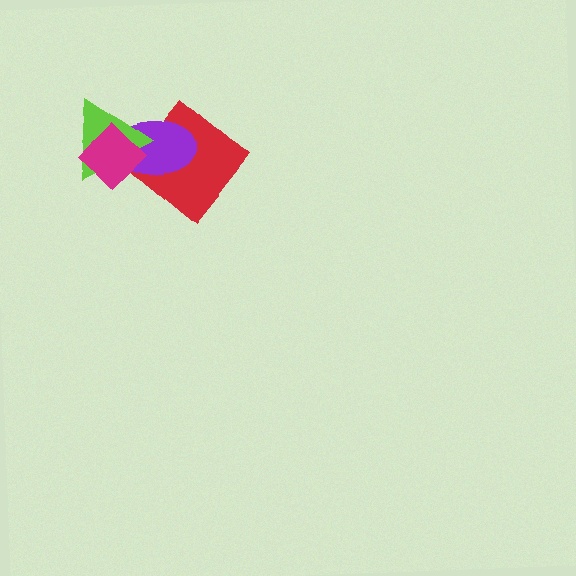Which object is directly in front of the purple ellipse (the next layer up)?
The lime triangle is directly in front of the purple ellipse.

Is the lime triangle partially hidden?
Yes, it is partially covered by another shape.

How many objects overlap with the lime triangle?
2 objects overlap with the lime triangle.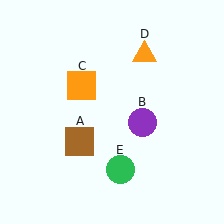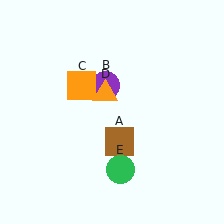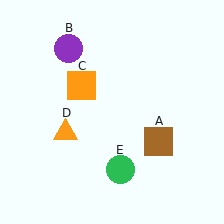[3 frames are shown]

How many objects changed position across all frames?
3 objects changed position: brown square (object A), purple circle (object B), orange triangle (object D).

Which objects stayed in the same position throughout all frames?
Orange square (object C) and green circle (object E) remained stationary.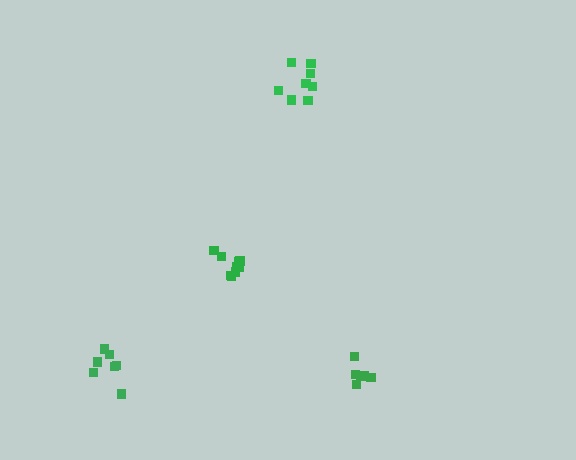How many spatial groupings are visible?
There are 4 spatial groupings.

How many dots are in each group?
Group 1: 7 dots, Group 2: 6 dots, Group 3: 8 dots, Group 4: 9 dots (30 total).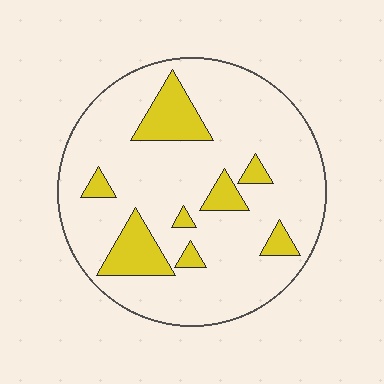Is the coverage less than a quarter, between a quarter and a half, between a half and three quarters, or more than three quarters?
Less than a quarter.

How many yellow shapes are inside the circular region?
8.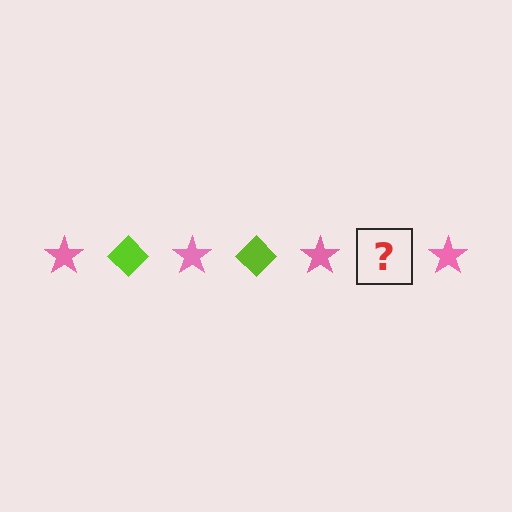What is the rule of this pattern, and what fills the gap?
The rule is that the pattern alternates between pink star and lime diamond. The gap should be filled with a lime diamond.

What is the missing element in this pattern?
The missing element is a lime diamond.